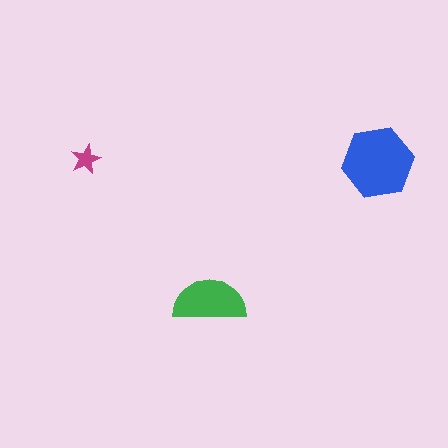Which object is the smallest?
The magenta star.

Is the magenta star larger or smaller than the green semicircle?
Smaller.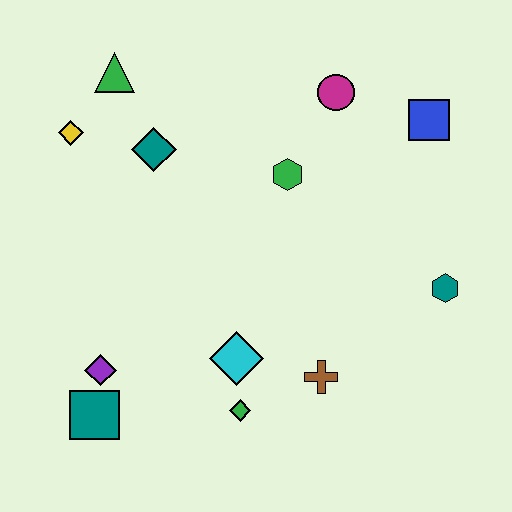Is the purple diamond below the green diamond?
No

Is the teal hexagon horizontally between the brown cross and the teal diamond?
No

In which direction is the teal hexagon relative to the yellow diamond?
The teal hexagon is to the right of the yellow diamond.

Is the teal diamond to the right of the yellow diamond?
Yes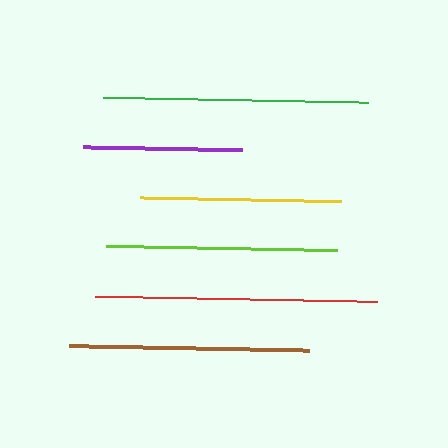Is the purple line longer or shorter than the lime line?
The lime line is longer than the purple line.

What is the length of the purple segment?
The purple segment is approximately 160 pixels long.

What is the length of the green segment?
The green segment is approximately 265 pixels long.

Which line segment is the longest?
The red line is the longest at approximately 282 pixels.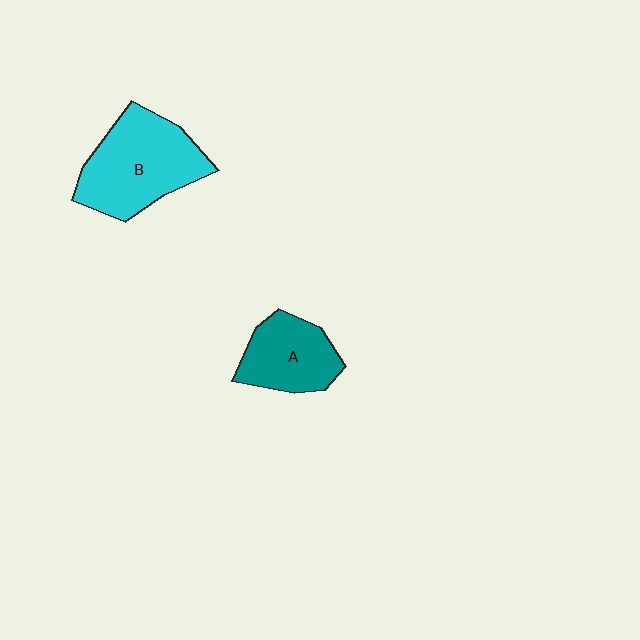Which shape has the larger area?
Shape B (cyan).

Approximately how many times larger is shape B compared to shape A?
Approximately 1.5 times.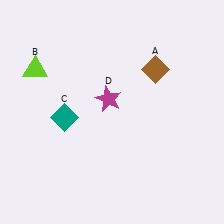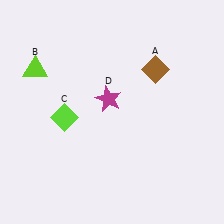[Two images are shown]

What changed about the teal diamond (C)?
In Image 1, C is teal. In Image 2, it changed to lime.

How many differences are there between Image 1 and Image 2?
There is 1 difference between the two images.